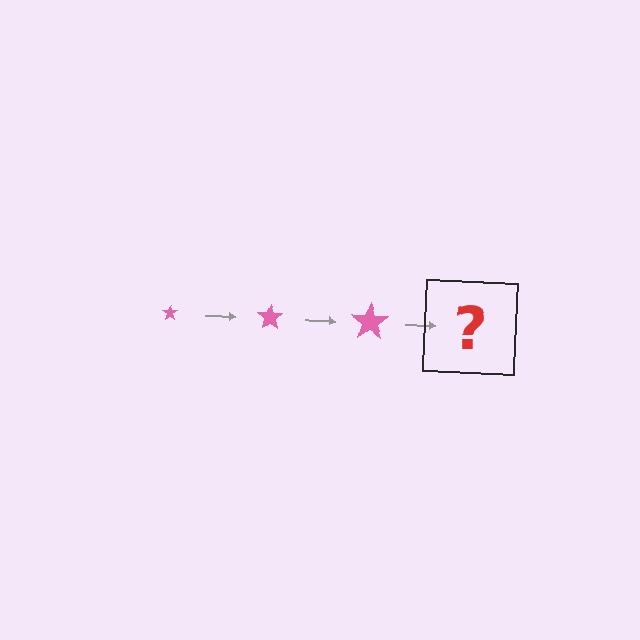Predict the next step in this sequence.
The next step is a pink star, larger than the previous one.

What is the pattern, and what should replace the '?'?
The pattern is that the star gets progressively larger each step. The '?' should be a pink star, larger than the previous one.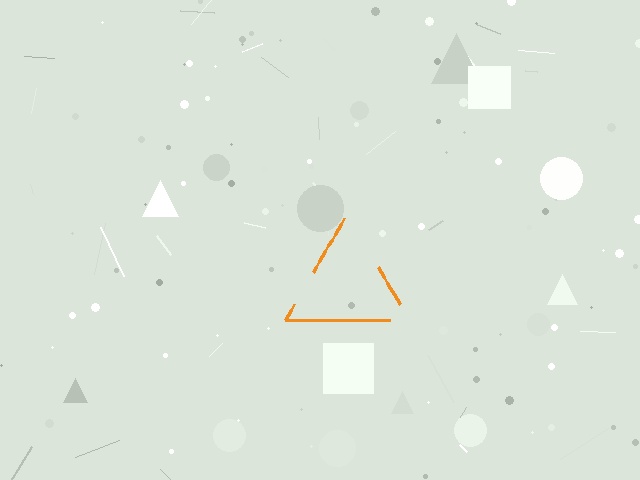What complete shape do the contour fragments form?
The contour fragments form a triangle.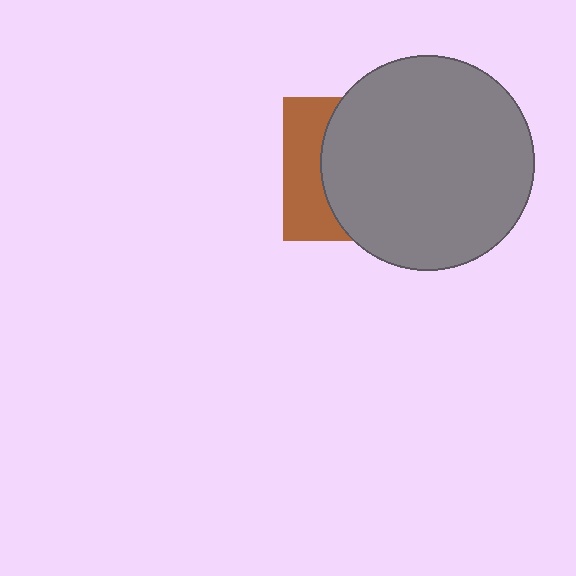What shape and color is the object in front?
The object in front is a gray circle.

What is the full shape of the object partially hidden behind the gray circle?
The partially hidden object is a brown square.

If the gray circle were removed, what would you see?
You would see the complete brown square.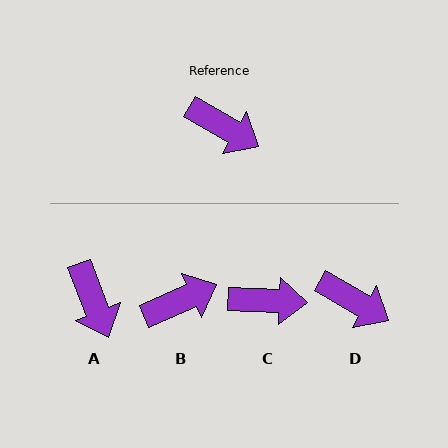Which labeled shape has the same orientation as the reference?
D.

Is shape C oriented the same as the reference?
No, it is off by about 28 degrees.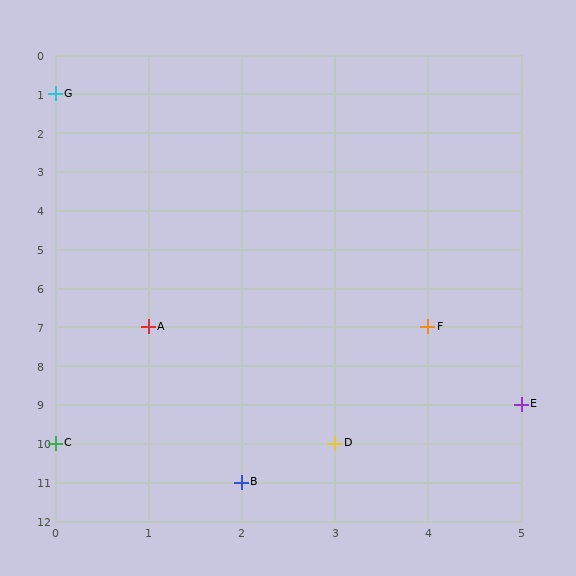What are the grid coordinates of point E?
Point E is at grid coordinates (5, 9).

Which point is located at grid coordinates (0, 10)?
Point C is at (0, 10).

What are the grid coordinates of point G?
Point G is at grid coordinates (0, 1).